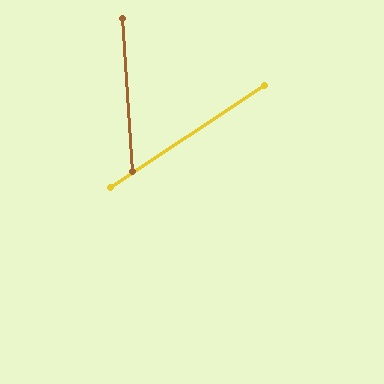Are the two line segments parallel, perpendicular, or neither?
Neither parallel nor perpendicular — they differ by about 60°.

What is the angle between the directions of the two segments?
Approximately 60 degrees.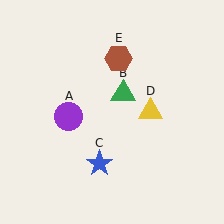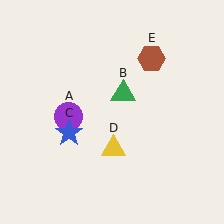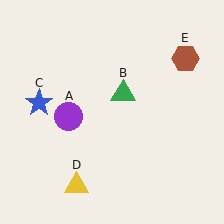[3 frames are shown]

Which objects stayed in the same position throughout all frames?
Purple circle (object A) and green triangle (object B) remained stationary.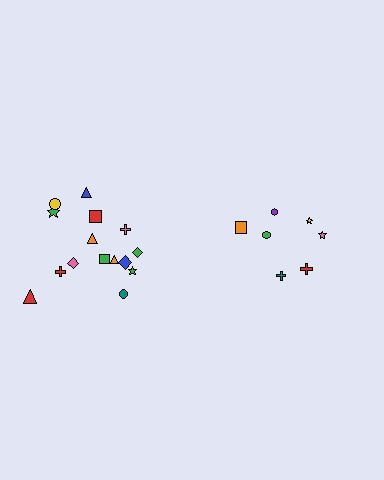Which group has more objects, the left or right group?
The left group.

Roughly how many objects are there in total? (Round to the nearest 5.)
Roughly 20 objects in total.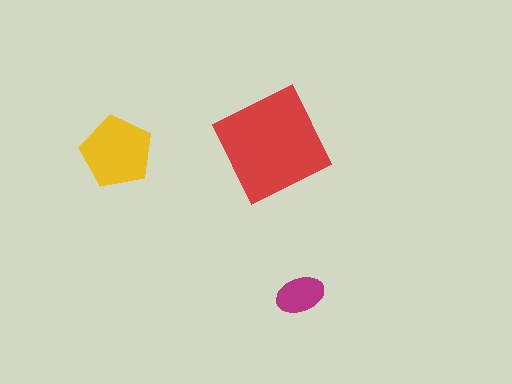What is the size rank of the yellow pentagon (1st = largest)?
2nd.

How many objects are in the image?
There are 3 objects in the image.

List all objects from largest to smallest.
The red square, the yellow pentagon, the magenta ellipse.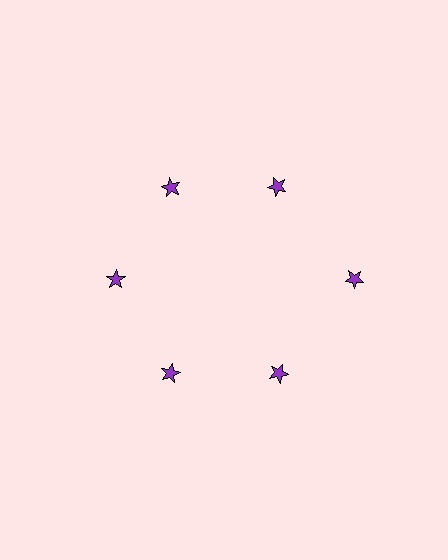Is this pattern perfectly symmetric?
No. The 6 purple stars are arranged in a ring, but one element near the 3 o'clock position is pushed outward from the center, breaking the 6-fold rotational symmetry.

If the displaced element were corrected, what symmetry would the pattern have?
It would have 6-fold rotational symmetry — the pattern would map onto itself every 60 degrees.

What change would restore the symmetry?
The symmetry would be restored by moving it inward, back onto the ring so that all 6 stars sit at equal angles and equal distance from the center.